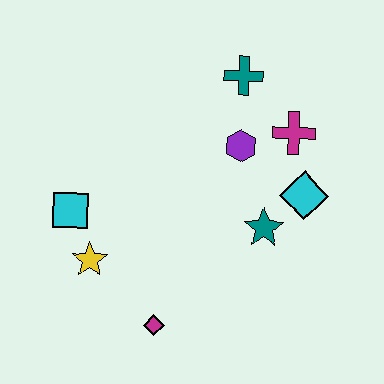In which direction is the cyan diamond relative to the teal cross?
The cyan diamond is below the teal cross.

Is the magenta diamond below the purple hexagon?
Yes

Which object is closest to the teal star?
The cyan diamond is closest to the teal star.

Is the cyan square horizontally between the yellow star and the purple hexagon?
No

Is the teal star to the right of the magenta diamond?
Yes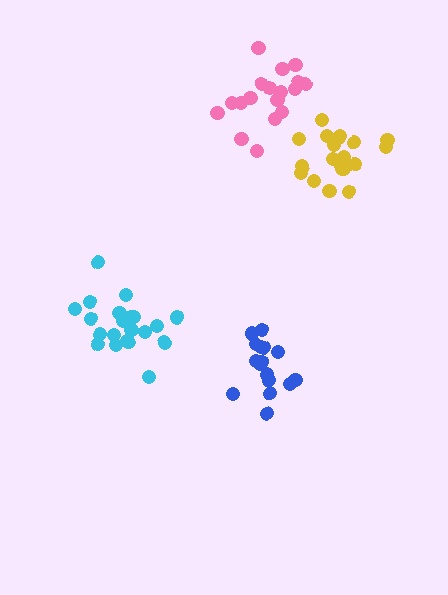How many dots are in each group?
Group 1: 16 dots, Group 2: 20 dots, Group 3: 19 dots, Group 4: 19 dots (74 total).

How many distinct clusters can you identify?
There are 4 distinct clusters.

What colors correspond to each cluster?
The clusters are colored: blue, cyan, yellow, pink.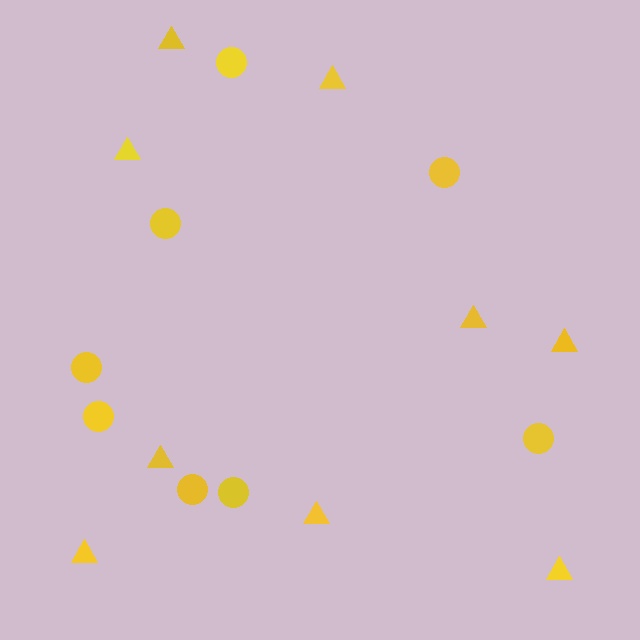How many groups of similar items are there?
There are 2 groups: one group of circles (8) and one group of triangles (9).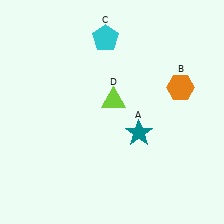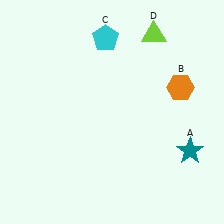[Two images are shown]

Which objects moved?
The objects that moved are: the teal star (A), the lime triangle (D).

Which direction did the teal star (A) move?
The teal star (A) moved right.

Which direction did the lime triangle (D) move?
The lime triangle (D) moved up.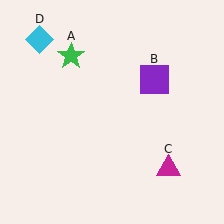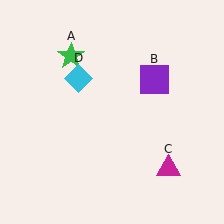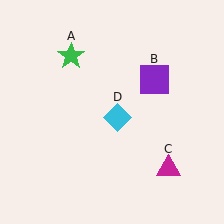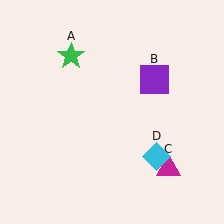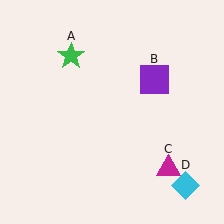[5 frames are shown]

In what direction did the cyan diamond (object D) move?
The cyan diamond (object D) moved down and to the right.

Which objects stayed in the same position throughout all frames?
Green star (object A) and purple square (object B) and magenta triangle (object C) remained stationary.